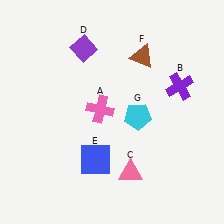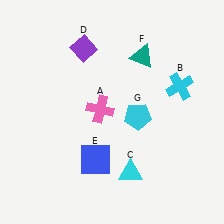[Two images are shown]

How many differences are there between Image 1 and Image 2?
There are 3 differences between the two images.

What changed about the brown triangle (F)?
In Image 1, F is brown. In Image 2, it changed to teal.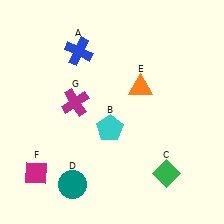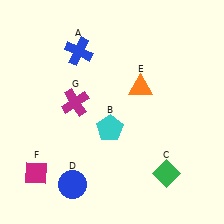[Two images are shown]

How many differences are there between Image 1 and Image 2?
There is 1 difference between the two images.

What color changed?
The circle (D) changed from teal in Image 1 to blue in Image 2.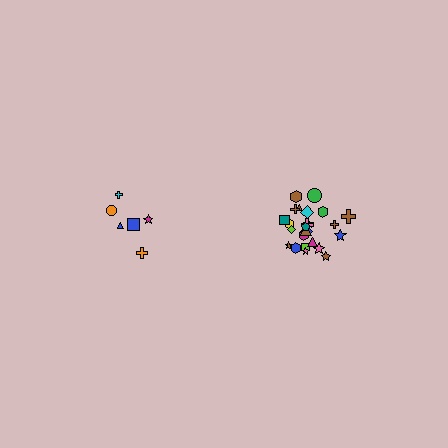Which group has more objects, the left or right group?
The right group.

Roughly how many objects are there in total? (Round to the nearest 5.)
Roughly 30 objects in total.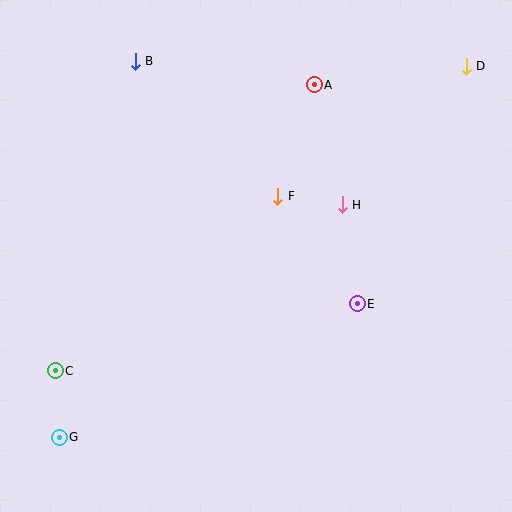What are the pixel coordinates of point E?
Point E is at (357, 304).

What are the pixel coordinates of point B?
Point B is at (135, 61).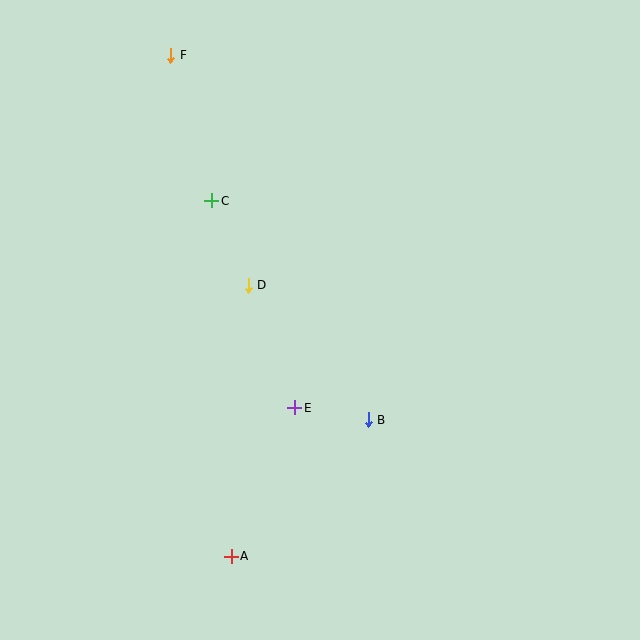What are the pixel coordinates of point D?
Point D is at (248, 285).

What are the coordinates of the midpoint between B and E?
The midpoint between B and E is at (331, 414).